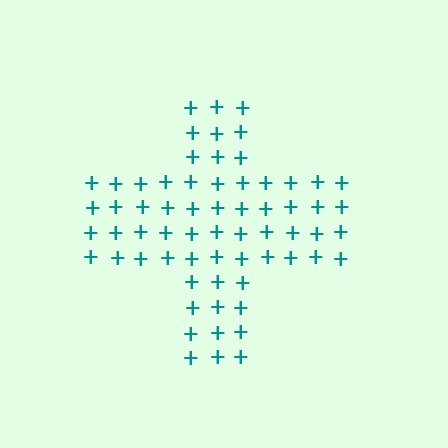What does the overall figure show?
The overall figure shows a cross.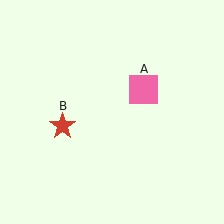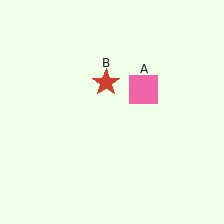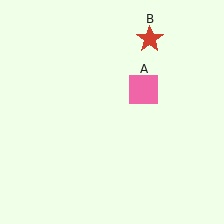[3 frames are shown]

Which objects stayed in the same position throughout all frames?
Pink square (object A) remained stationary.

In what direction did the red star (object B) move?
The red star (object B) moved up and to the right.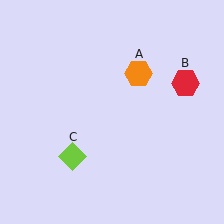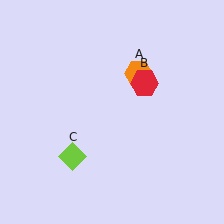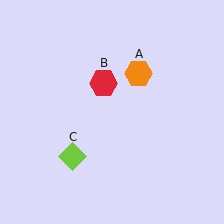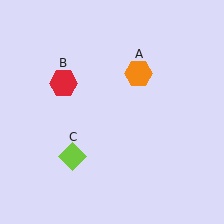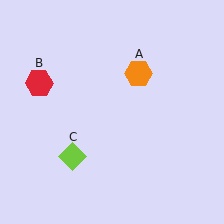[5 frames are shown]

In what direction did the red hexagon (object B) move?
The red hexagon (object B) moved left.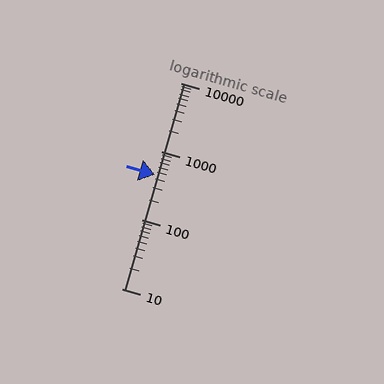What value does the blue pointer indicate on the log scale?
The pointer indicates approximately 460.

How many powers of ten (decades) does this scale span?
The scale spans 3 decades, from 10 to 10000.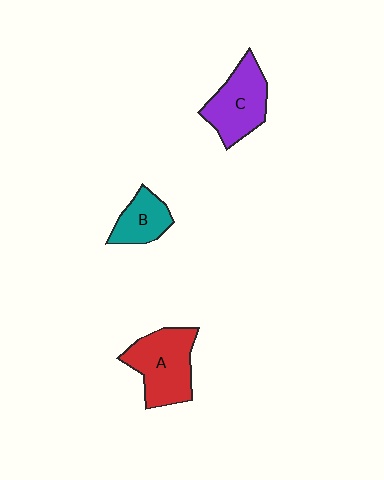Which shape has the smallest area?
Shape B (teal).